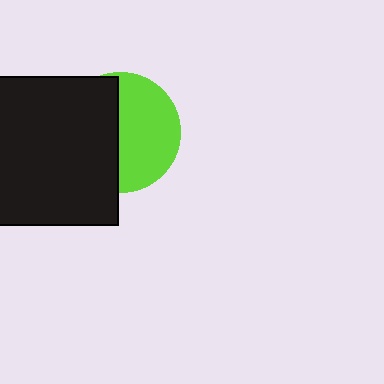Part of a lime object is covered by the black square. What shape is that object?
It is a circle.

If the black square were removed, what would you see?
You would see the complete lime circle.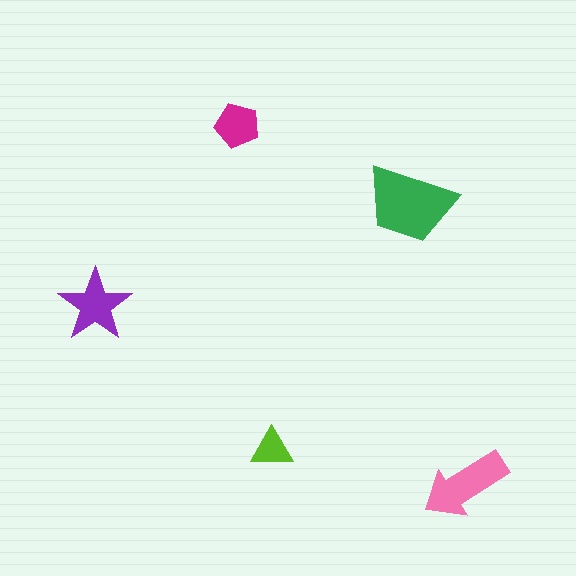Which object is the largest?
The green trapezoid.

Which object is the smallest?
The lime triangle.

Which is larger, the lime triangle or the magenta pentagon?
The magenta pentagon.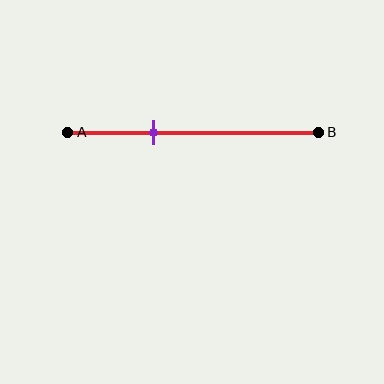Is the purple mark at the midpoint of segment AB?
No, the mark is at about 35% from A, not at the 50% midpoint.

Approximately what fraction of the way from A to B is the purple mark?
The purple mark is approximately 35% of the way from A to B.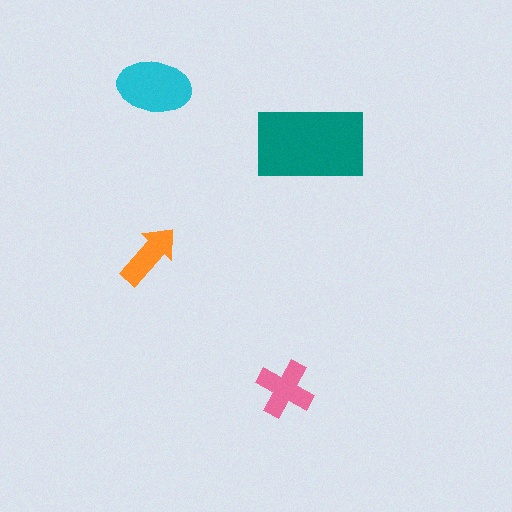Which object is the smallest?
The orange arrow.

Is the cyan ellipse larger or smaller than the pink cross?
Larger.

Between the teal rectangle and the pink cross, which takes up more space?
The teal rectangle.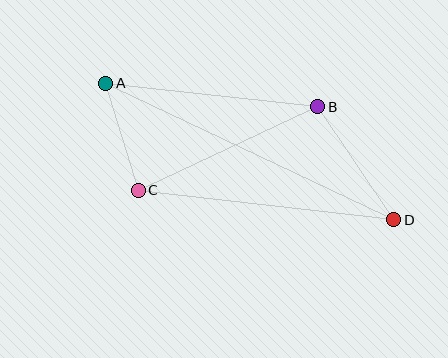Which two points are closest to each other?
Points A and C are closest to each other.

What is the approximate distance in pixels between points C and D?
The distance between C and D is approximately 257 pixels.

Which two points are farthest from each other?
Points A and D are farthest from each other.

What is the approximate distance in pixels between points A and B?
The distance between A and B is approximately 214 pixels.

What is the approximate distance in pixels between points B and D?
The distance between B and D is approximately 136 pixels.